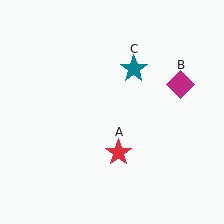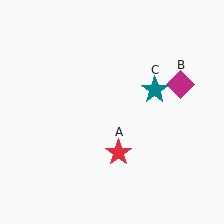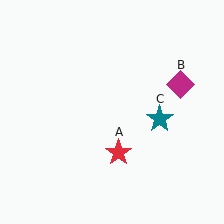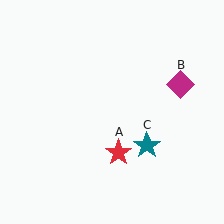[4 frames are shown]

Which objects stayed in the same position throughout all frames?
Red star (object A) and magenta diamond (object B) remained stationary.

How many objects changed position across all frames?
1 object changed position: teal star (object C).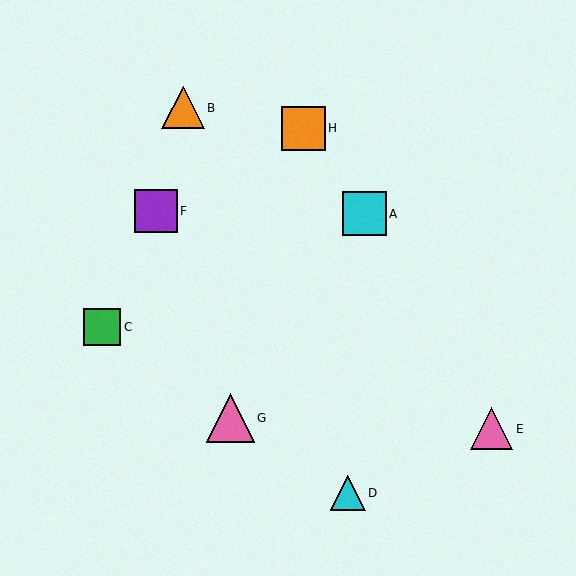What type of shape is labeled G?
Shape G is a pink triangle.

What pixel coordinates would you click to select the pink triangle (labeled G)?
Click at (230, 418) to select the pink triangle G.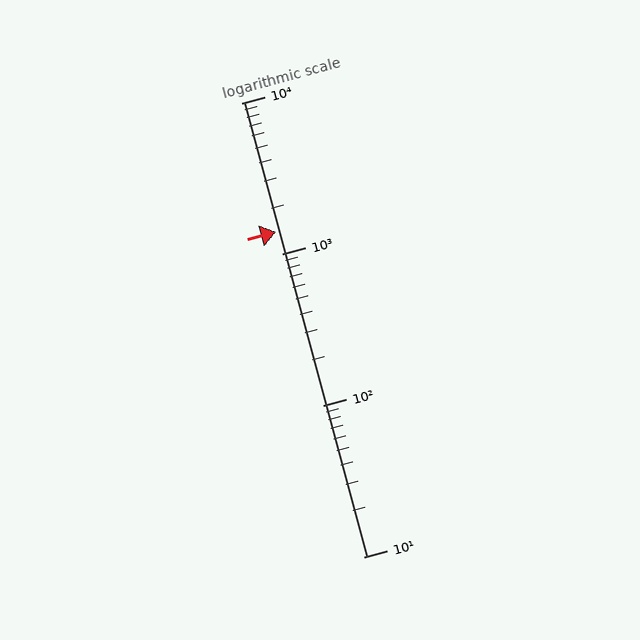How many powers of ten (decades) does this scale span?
The scale spans 3 decades, from 10 to 10000.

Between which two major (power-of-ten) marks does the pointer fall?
The pointer is between 1000 and 10000.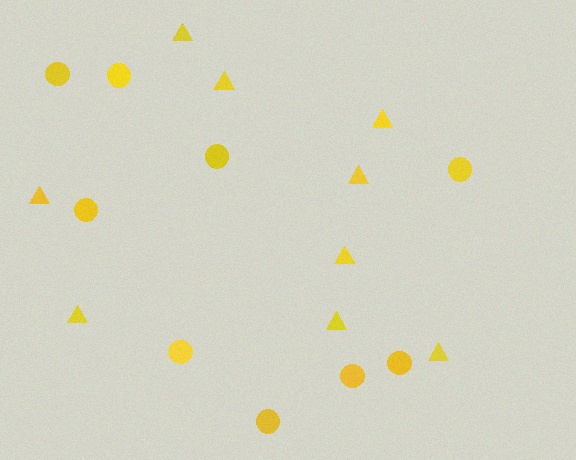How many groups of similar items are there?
There are 2 groups: one group of circles (9) and one group of triangles (9).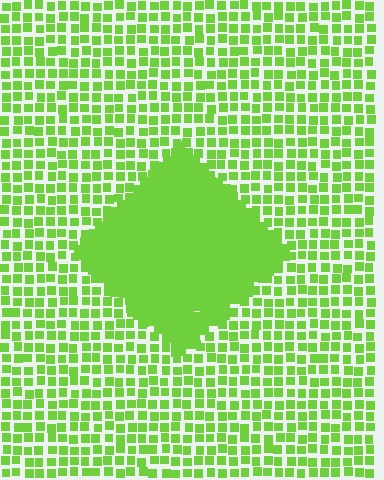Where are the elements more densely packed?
The elements are more densely packed inside the diamond boundary.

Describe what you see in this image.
The image contains small lime elements arranged at two different densities. A diamond-shaped region is visible where the elements are more densely packed than the surrounding area.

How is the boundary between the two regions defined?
The boundary is defined by a change in element density (approximately 2.4x ratio). All elements are the same color, size, and shape.